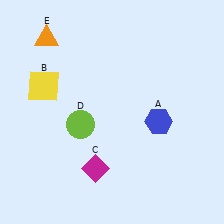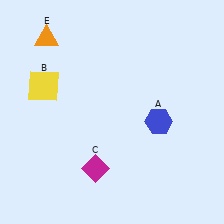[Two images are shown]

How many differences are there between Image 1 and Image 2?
There is 1 difference between the two images.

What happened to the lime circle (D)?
The lime circle (D) was removed in Image 2. It was in the bottom-left area of Image 1.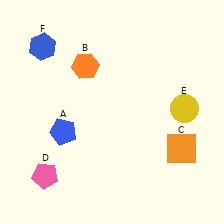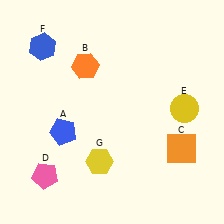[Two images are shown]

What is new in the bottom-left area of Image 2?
A yellow hexagon (G) was added in the bottom-left area of Image 2.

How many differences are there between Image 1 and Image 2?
There is 1 difference between the two images.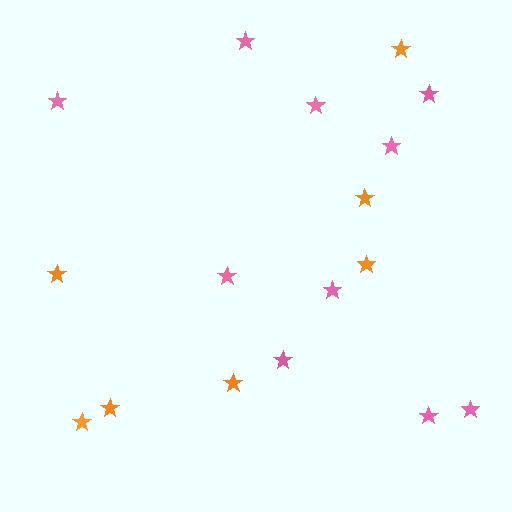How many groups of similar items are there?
There are 2 groups: one group of pink stars (10) and one group of orange stars (7).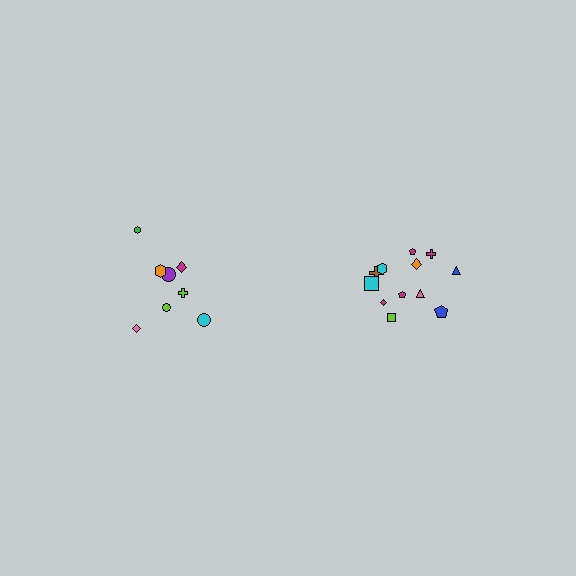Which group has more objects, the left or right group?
The right group.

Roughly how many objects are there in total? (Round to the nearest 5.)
Roughly 20 objects in total.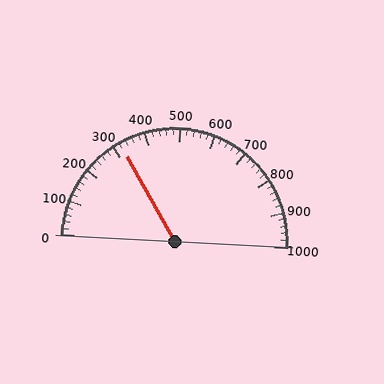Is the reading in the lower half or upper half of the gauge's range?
The reading is in the lower half of the range (0 to 1000).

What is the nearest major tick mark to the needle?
The nearest major tick mark is 300.